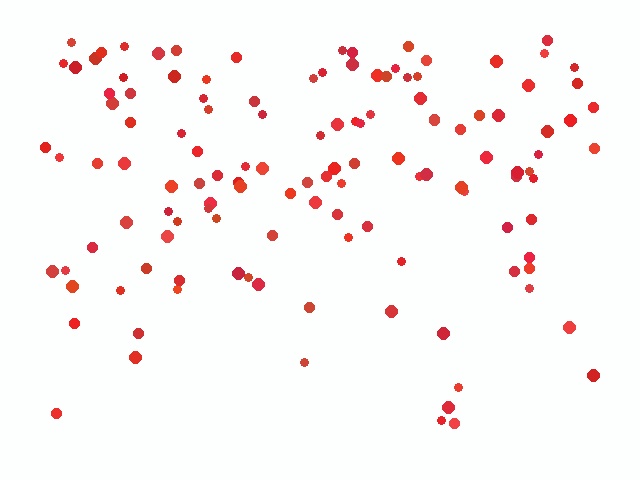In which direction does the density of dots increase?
From bottom to top, with the top side densest.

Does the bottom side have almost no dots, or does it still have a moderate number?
Still a moderate number, just noticeably fewer than the top.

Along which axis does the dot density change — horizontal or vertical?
Vertical.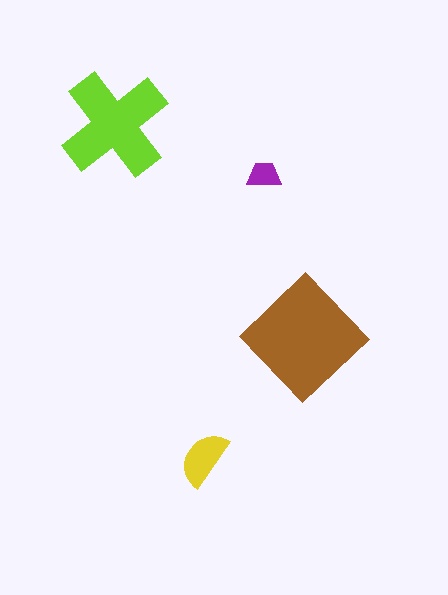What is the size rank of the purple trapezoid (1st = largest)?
4th.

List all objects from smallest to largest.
The purple trapezoid, the yellow semicircle, the lime cross, the brown diamond.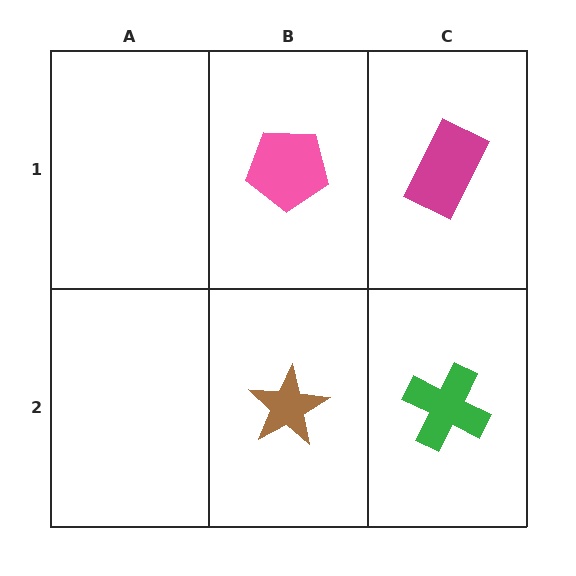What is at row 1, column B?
A pink pentagon.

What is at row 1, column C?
A magenta rectangle.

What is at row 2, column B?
A brown star.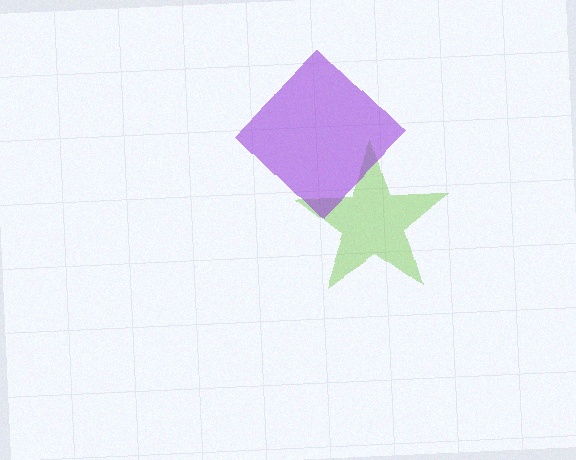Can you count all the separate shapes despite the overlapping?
Yes, there are 2 separate shapes.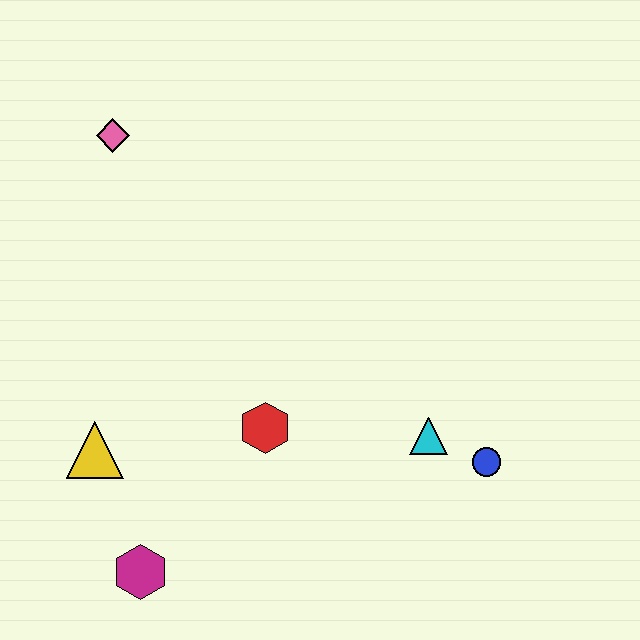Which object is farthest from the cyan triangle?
The pink diamond is farthest from the cyan triangle.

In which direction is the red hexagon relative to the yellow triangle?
The red hexagon is to the right of the yellow triangle.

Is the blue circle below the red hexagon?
Yes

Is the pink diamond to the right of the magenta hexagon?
No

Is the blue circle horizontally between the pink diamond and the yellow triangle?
No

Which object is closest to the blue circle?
The cyan triangle is closest to the blue circle.